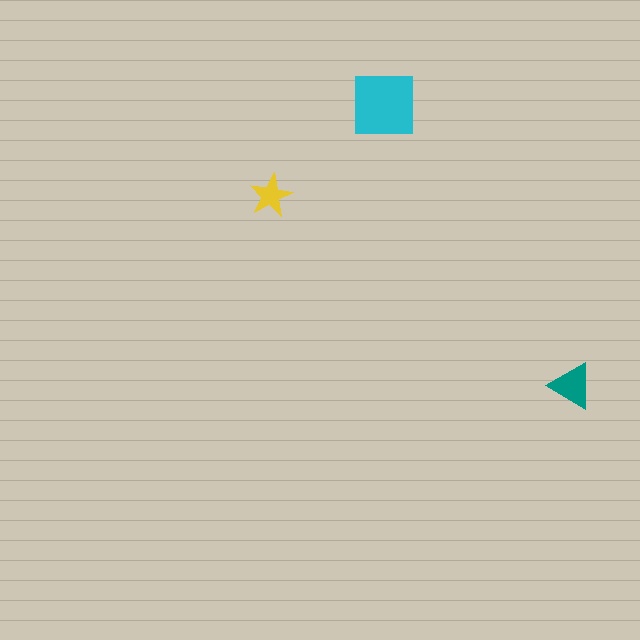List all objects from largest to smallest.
The cyan square, the teal triangle, the yellow star.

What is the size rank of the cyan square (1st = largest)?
1st.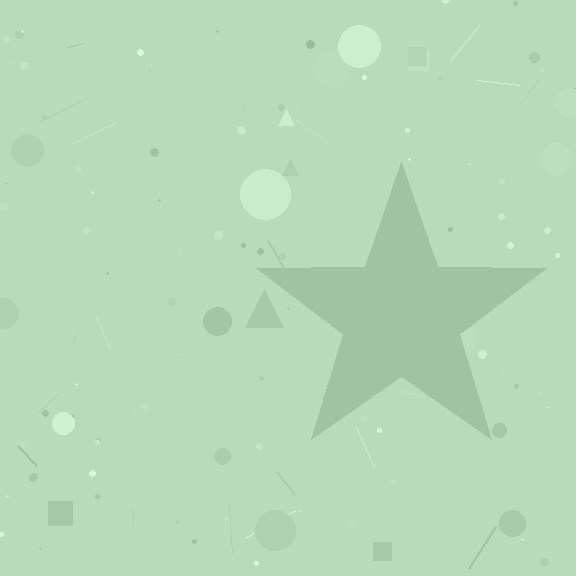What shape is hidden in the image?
A star is hidden in the image.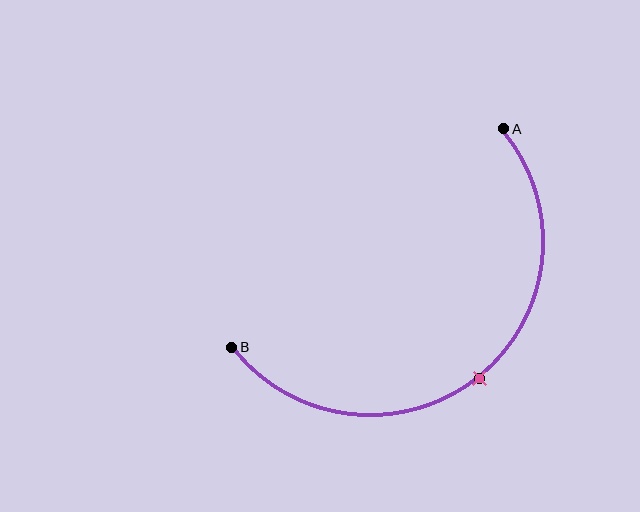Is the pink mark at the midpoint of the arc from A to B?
Yes. The pink mark lies on the arc at equal arc-length from both A and B — it is the arc midpoint.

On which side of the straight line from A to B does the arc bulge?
The arc bulges below and to the right of the straight line connecting A and B.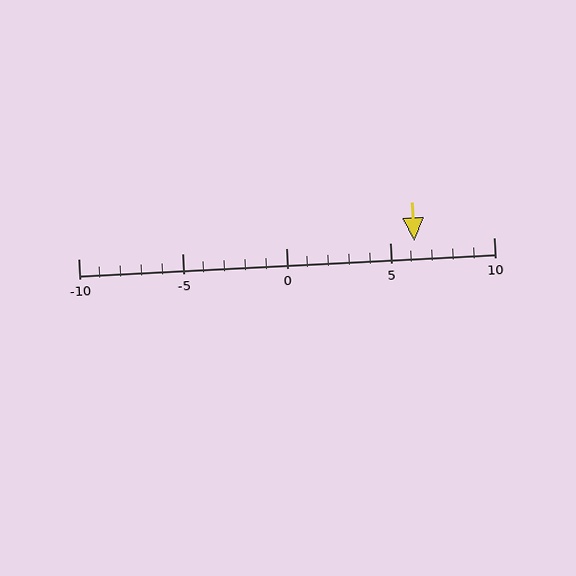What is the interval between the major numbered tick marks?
The major tick marks are spaced 5 units apart.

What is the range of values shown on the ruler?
The ruler shows values from -10 to 10.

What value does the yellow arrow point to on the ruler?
The yellow arrow points to approximately 6.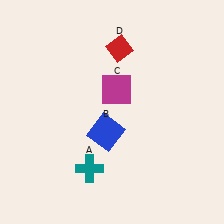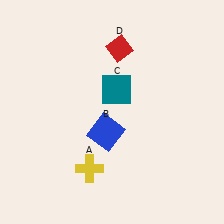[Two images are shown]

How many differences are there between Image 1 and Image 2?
There are 2 differences between the two images.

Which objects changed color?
A changed from teal to yellow. C changed from magenta to teal.